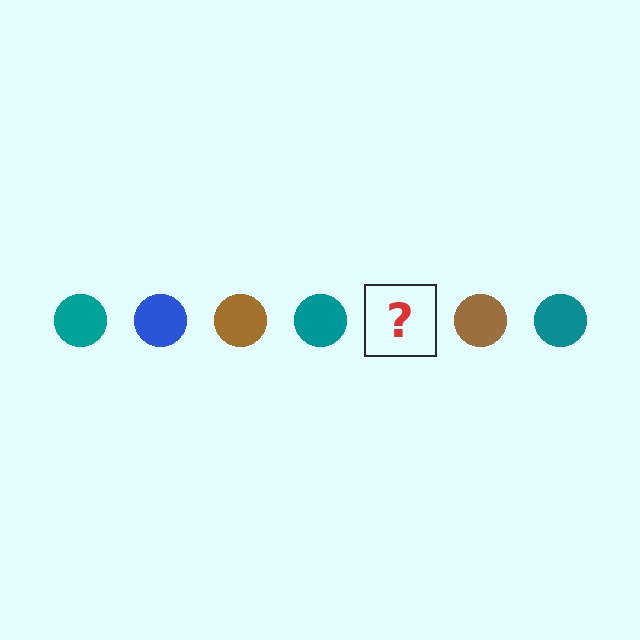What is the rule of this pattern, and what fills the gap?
The rule is that the pattern cycles through teal, blue, brown circles. The gap should be filled with a blue circle.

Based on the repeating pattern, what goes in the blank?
The blank should be a blue circle.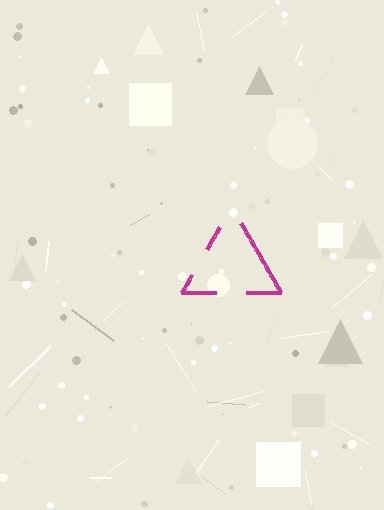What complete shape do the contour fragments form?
The contour fragments form a triangle.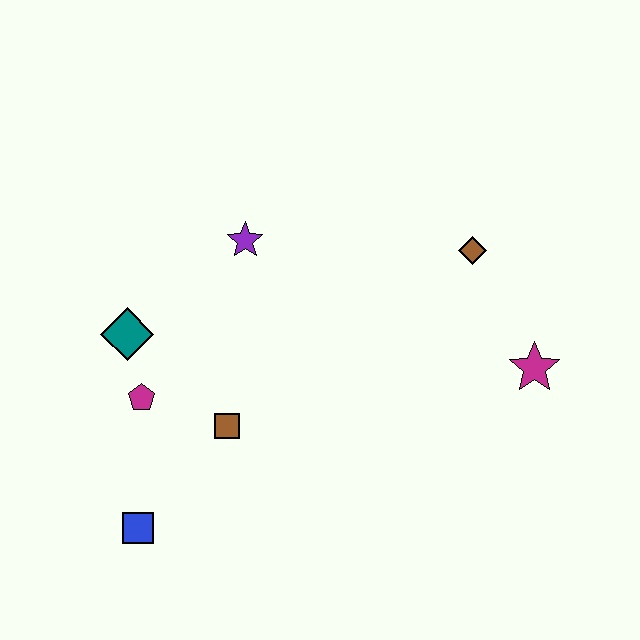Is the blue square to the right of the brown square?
No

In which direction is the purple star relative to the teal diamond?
The purple star is to the right of the teal diamond.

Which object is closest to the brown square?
The magenta pentagon is closest to the brown square.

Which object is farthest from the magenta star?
The blue square is farthest from the magenta star.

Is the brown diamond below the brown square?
No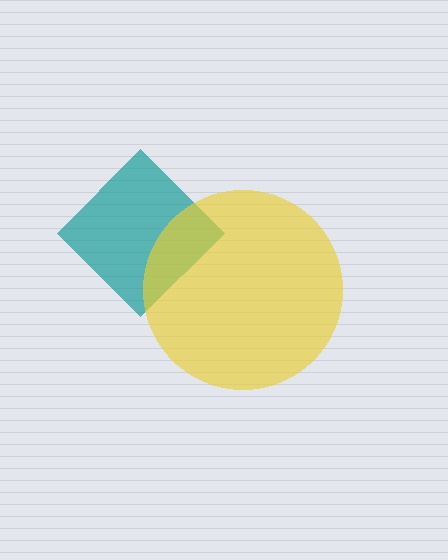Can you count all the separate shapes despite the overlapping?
Yes, there are 2 separate shapes.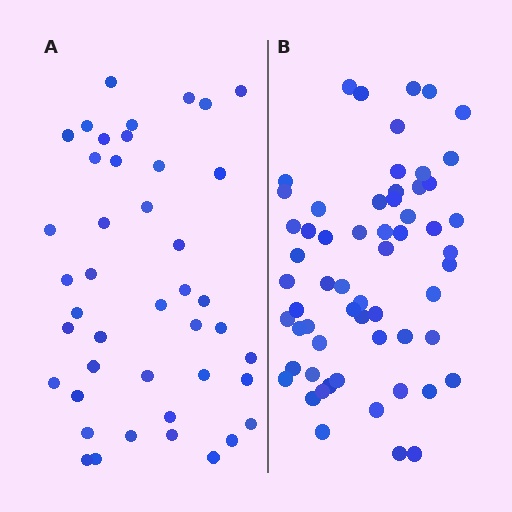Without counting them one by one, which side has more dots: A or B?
Region B (the right region) has more dots.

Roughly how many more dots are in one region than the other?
Region B has approximately 15 more dots than region A.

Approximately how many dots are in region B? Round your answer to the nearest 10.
About 60 dots.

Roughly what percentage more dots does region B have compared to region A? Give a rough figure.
About 40% more.